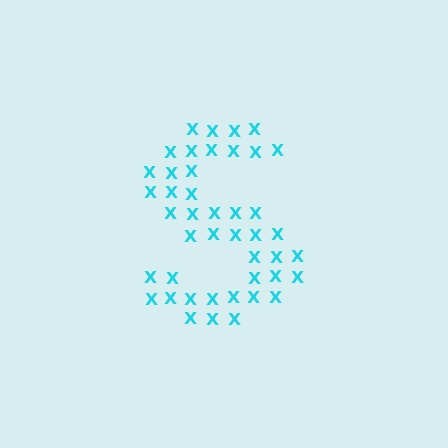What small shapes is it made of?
It is made of small letter X's.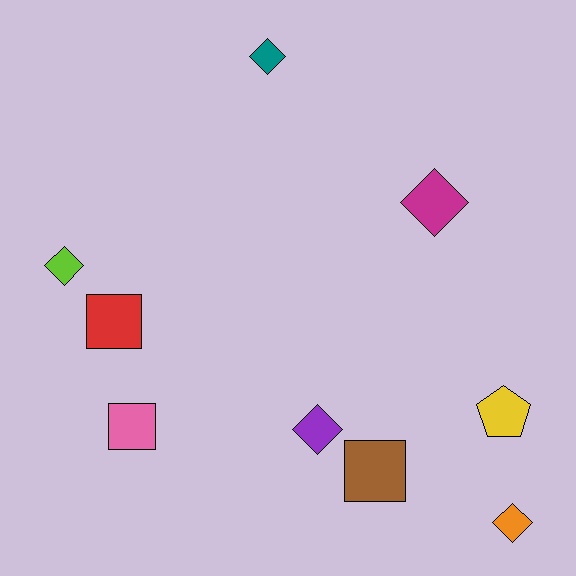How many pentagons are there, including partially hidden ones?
There is 1 pentagon.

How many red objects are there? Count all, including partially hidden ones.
There is 1 red object.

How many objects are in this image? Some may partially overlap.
There are 9 objects.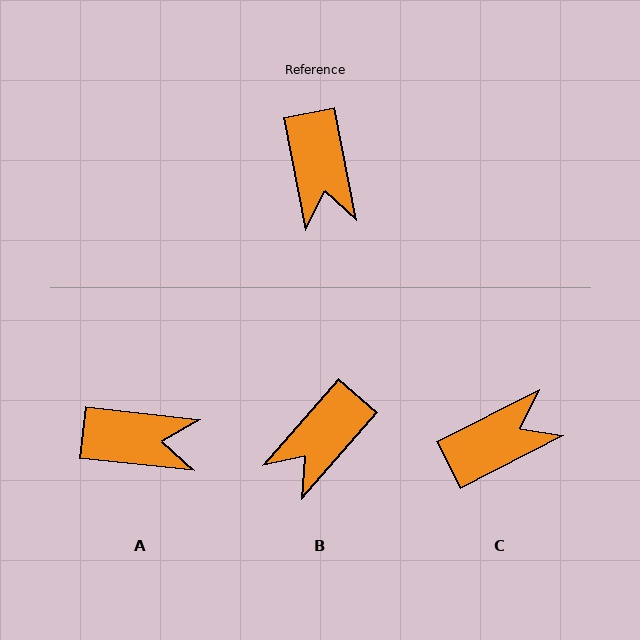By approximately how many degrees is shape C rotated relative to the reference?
Approximately 106 degrees counter-clockwise.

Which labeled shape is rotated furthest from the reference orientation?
C, about 106 degrees away.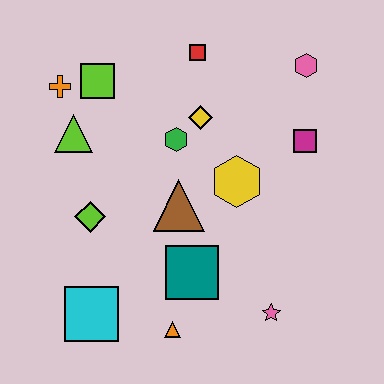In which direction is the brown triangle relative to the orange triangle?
The brown triangle is above the orange triangle.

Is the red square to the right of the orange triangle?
Yes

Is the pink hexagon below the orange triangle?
No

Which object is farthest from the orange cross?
The pink star is farthest from the orange cross.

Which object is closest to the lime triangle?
The orange cross is closest to the lime triangle.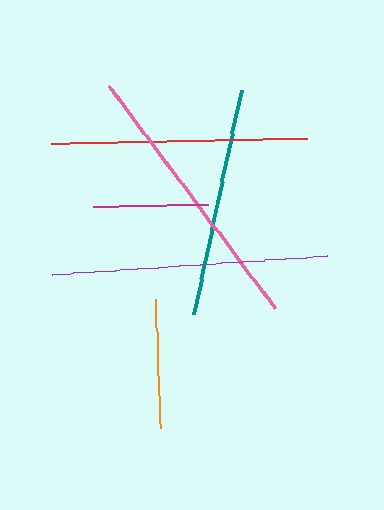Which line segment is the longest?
The pink line is the longest at approximately 279 pixels.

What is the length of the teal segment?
The teal segment is approximately 228 pixels long.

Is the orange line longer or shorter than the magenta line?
The orange line is longer than the magenta line.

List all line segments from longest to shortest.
From longest to shortest: pink, purple, red, teal, orange, magenta.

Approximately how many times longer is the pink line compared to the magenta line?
The pink line is approximately 2.4 times the length of the magenta line.